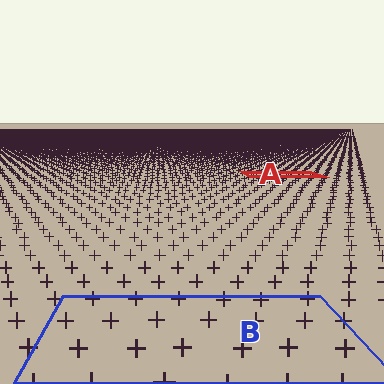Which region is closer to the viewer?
Region B is closer. The texture elements there are larger and more spread out.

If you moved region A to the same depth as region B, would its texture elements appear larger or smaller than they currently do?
They would appear larger. At a closer depth, the same texture elements are projected at a bigger on-screen size.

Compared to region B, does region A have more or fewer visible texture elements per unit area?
Region A has more texture elements per unit area — they are packed more densely because it is farther away.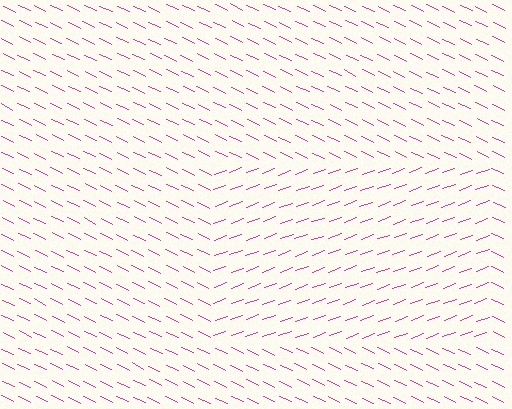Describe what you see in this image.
The image is filled with small magenta line segments. A rectangle region in the image has lines oriented differently from the surrounding lines, creating a visible texture boundary.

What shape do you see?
I see a rectangle.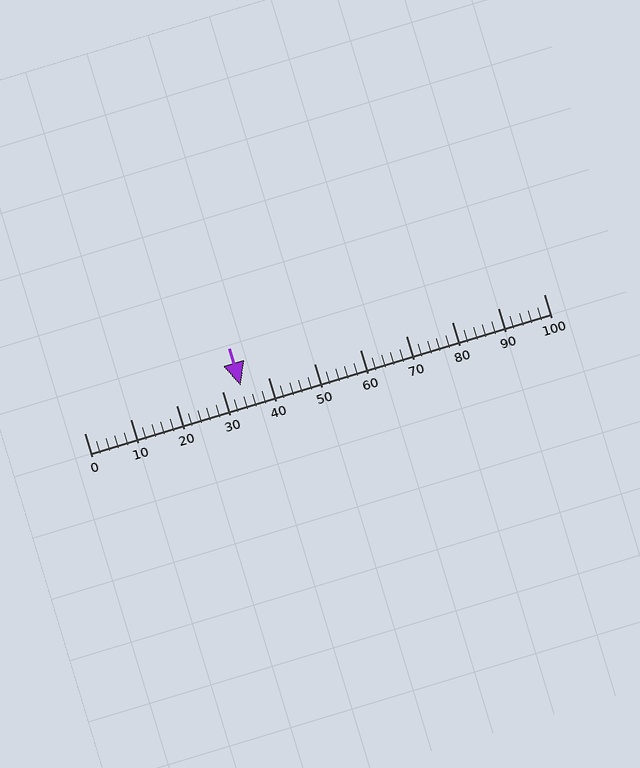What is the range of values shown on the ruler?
The ruler shows values from 0 to 100.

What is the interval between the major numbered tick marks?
The major tick marks are spaced 10 units apart.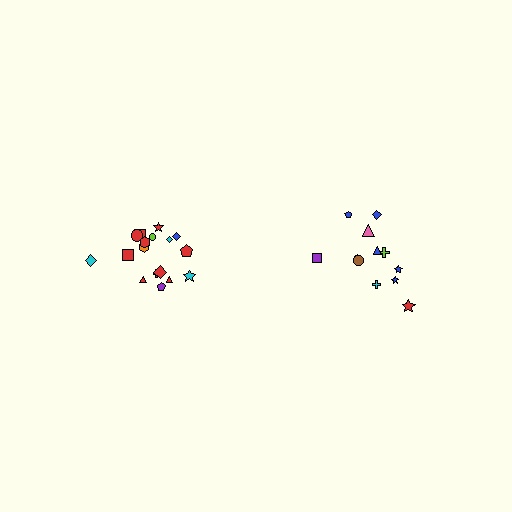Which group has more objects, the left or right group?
The left group.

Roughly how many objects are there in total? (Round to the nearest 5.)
Roughly 30 objects in total.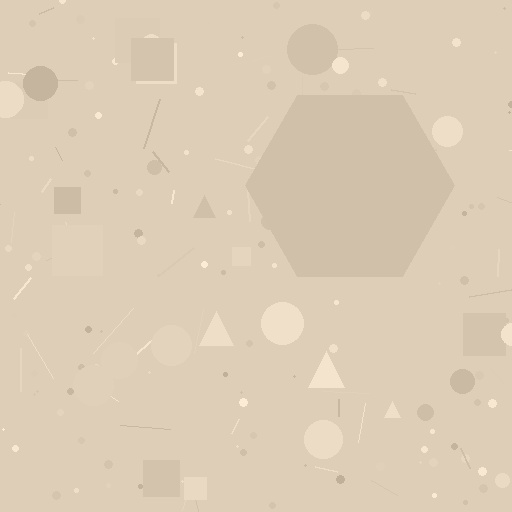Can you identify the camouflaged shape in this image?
The camouflaged shape is a hexagon.